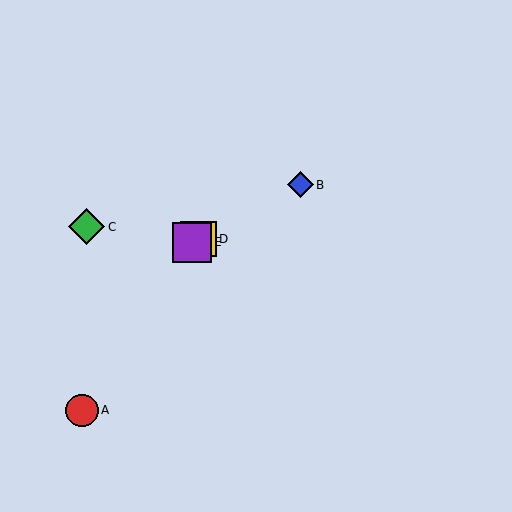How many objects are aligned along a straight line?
3 objects (B, D, E) are aligned along a straight line.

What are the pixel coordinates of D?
Object D is at (199, 239).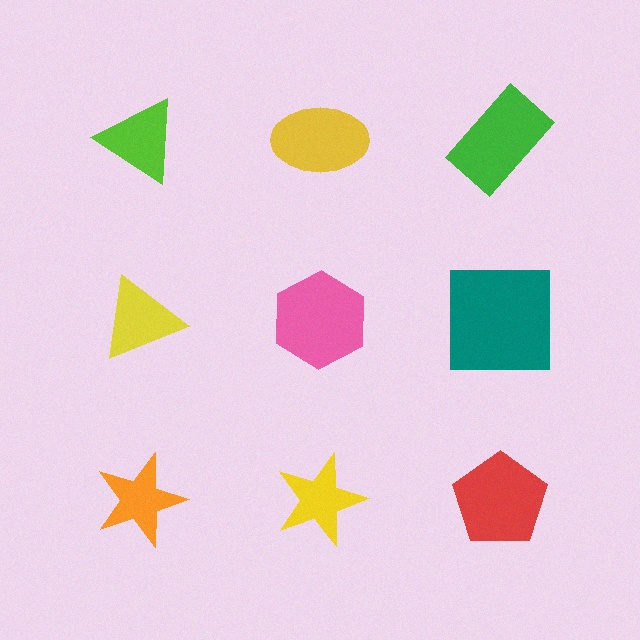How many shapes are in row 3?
3 shapes.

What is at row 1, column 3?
A green rectangle.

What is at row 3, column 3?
A red pentagon.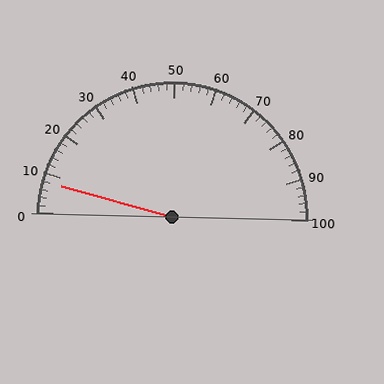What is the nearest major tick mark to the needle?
The nearest major tick mark is 10.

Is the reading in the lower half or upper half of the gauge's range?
The reading is in the lower half of the range (0 to 100).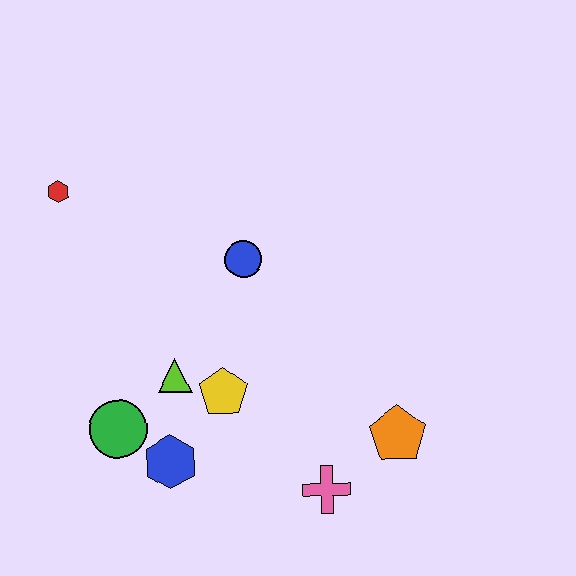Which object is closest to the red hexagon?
The blue circle is closest to the red hexagon.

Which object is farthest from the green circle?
The orange pentagon is farthest from the green circle.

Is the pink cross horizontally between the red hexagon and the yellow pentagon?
No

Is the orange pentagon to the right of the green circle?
Yes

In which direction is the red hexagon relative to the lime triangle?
The red hexagon is above the lime triangle.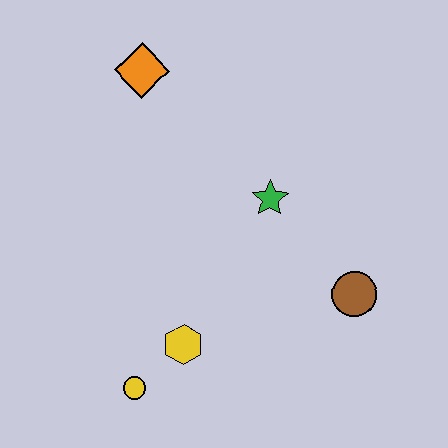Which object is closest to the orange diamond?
The green star is closest to the orange diamond.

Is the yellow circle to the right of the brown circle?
No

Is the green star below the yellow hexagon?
No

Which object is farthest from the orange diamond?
The yellow circle is farthest from the orange diamond.